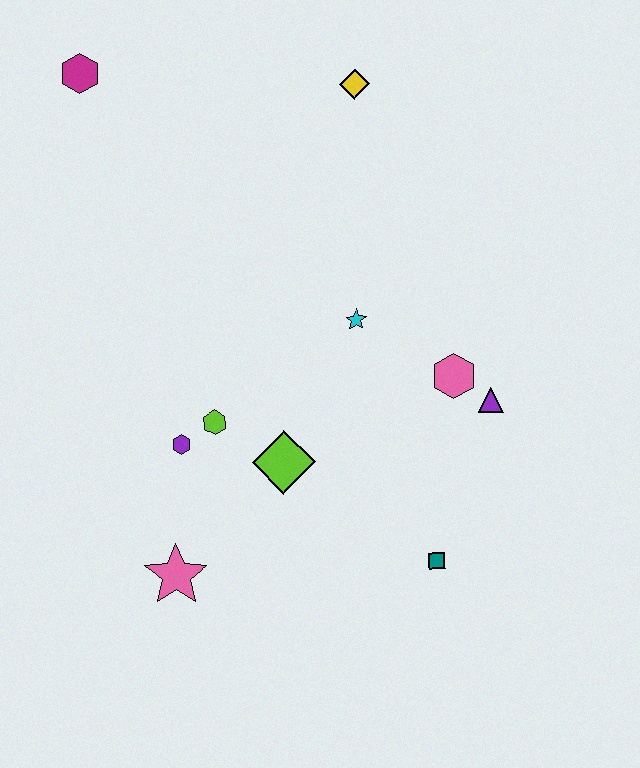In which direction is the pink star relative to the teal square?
The pink star is to the left of the teal square.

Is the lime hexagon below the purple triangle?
Yes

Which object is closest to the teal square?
The purple triangle is closest to the teal square.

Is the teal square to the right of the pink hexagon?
No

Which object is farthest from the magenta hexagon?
The teal square is farthest from the magenta hexagon.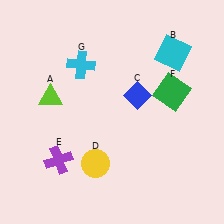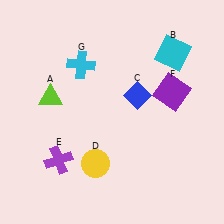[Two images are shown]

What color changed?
The square (F) changed from green in Image 1 to purple in Image 2.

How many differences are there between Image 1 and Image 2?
There is 1 difference between the two images.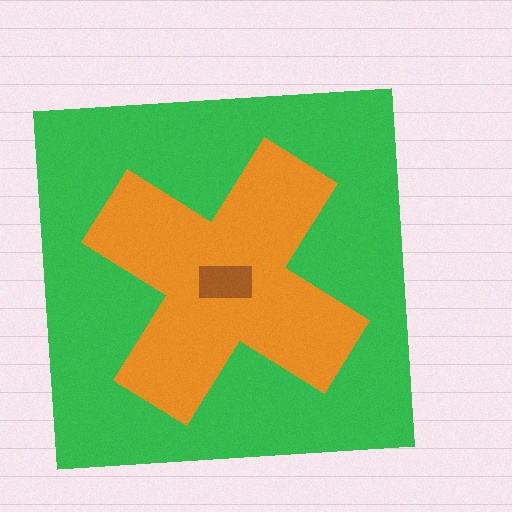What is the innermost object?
The brown rectangle.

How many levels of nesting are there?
3.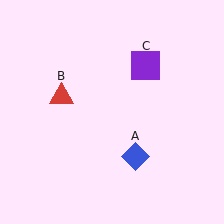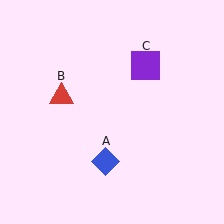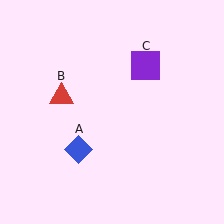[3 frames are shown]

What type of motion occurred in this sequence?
The blue diamond (object A) rotated clockwise around the center of the scene.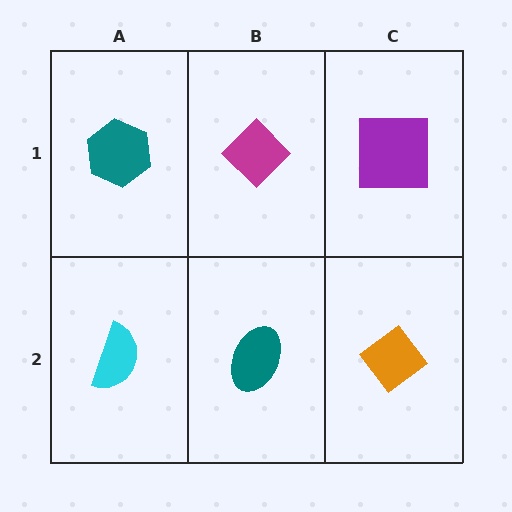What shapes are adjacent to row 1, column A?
A cyan semicircle (row 2, column A), a magenta diamond (row 1, column B).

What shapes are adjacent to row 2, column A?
A teal hexagon (row 1, column A), a teal ellipse (row 2, column B).